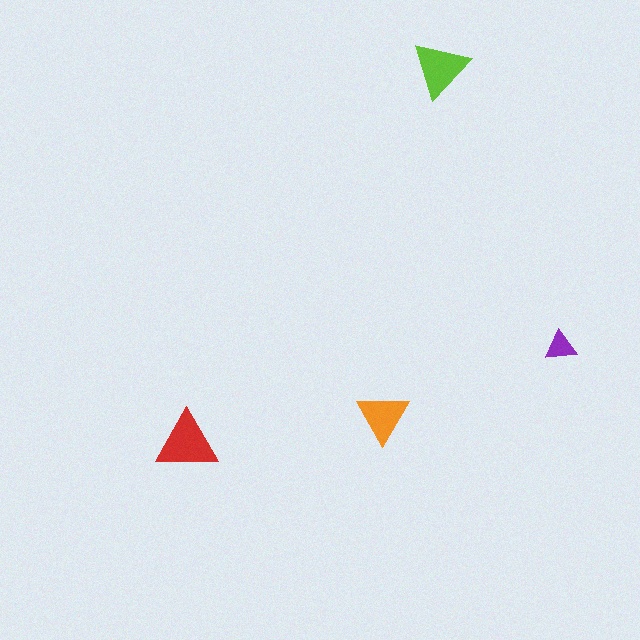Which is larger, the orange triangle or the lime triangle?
The lime one.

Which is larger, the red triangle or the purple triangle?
The red one.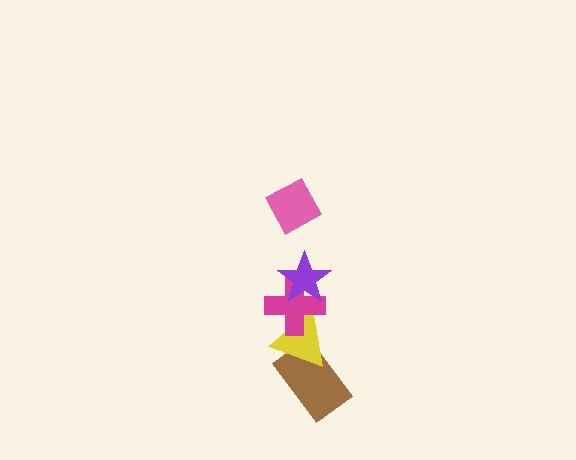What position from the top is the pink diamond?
The pink diamond is 1st from the top.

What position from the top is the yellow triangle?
The yellow triangle is 4th from the top.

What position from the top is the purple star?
The purple star is 2nd from the top.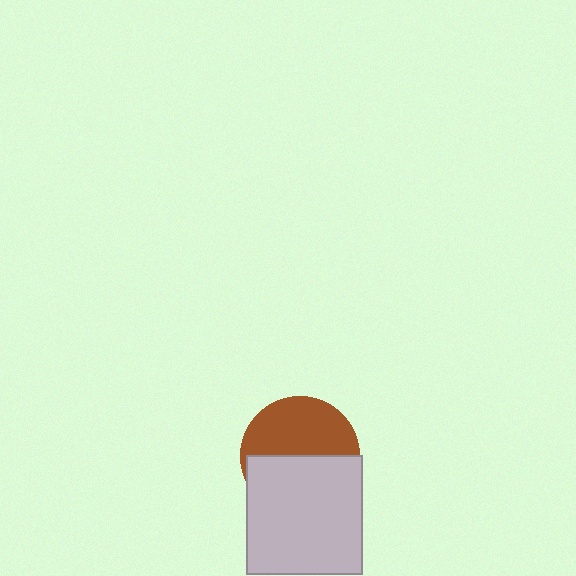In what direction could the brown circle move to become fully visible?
The brown circle could move up. That would shift it out from behind the light gray rectangle entirely.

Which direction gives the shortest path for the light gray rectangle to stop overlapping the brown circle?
Moving down gives the shortest separation.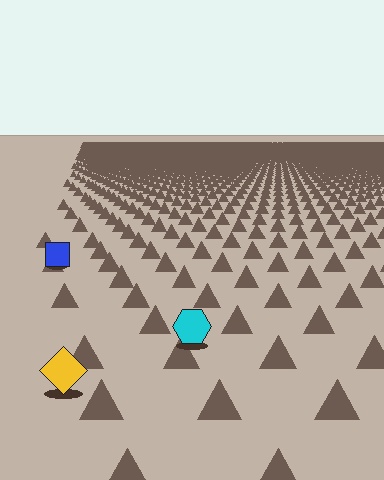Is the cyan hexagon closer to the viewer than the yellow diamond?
No. The yellow diamond is closer — you can tell from the texture gradient: the ground texture is coarser near it.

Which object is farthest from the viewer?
The blue square is farthest from the viewer. It appears smaller and the ground texture around it is denser.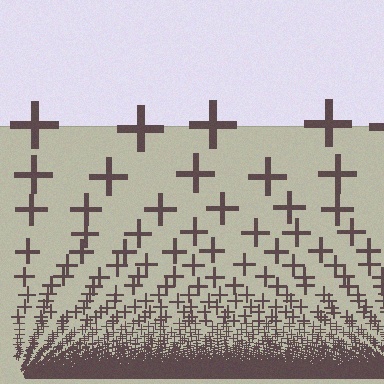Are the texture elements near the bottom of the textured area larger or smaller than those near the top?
Smaller. The gradient is inverted — elements near the bottom are smaller and denser.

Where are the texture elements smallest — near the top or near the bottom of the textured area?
Near the bottom.